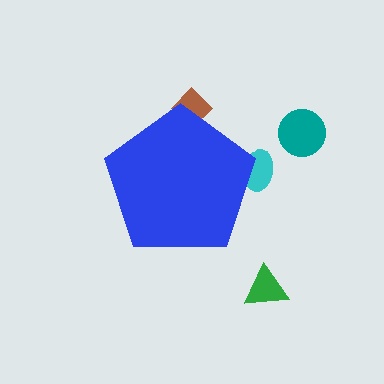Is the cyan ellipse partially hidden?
Yes, the cyan ellipse is partially hidden behind the blue pentagon.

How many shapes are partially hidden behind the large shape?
2 shapes are partially hidden.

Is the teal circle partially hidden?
No, the teal circle is fully visible.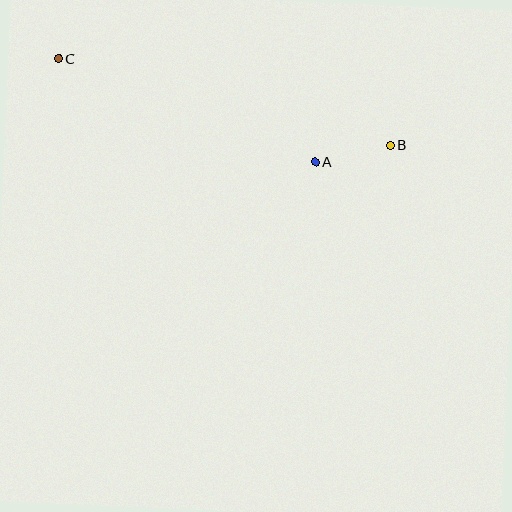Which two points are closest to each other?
Points A and B are closest to each other.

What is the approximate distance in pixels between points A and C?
The distance between A and C is approximately 277 pixels.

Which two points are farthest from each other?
Points B and C are farthest from each other.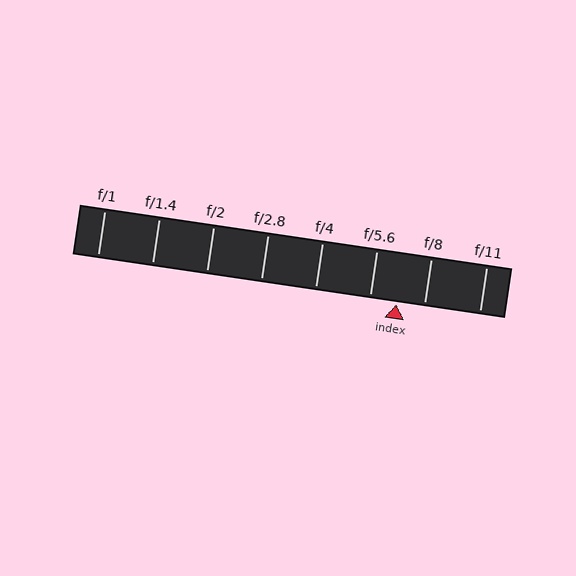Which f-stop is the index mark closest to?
The index mark is closest to f/5.6.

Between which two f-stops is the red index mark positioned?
The index mark is between f/5.6 and f/8.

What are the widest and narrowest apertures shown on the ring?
The widest aperture shown is f/1 and the narrowest is f/11.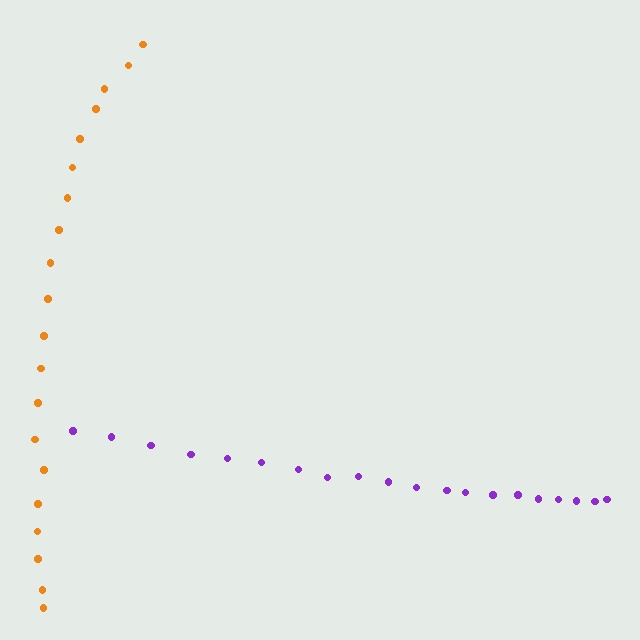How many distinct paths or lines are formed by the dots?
There are 2 distinct paths.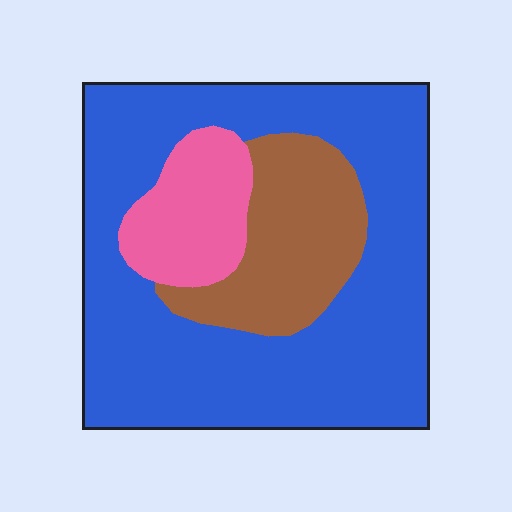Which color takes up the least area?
Pink, at roughly 15%.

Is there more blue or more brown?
Blue.